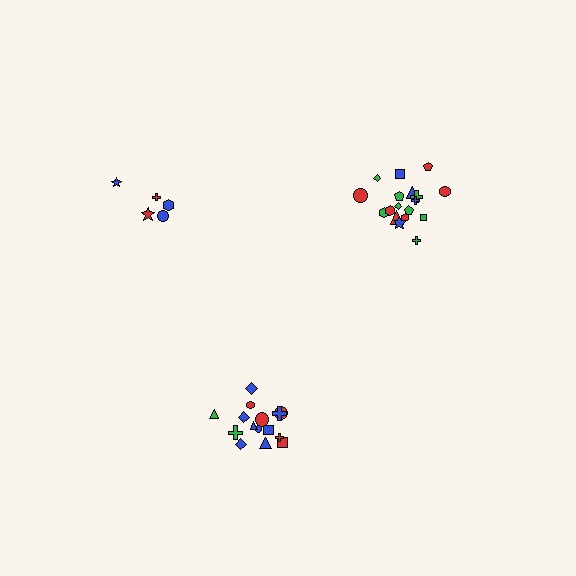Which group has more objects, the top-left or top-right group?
The top-right group.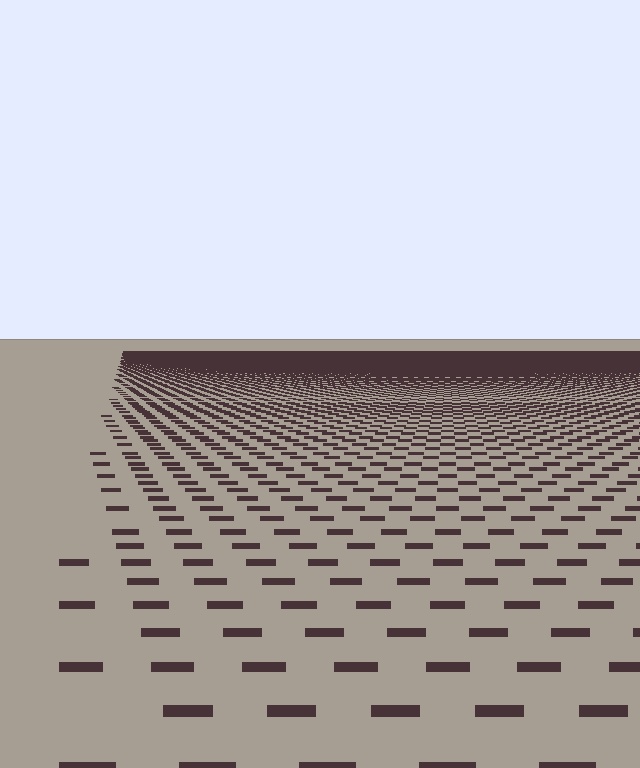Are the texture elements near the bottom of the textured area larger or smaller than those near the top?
Larger. Near the bottom, elements are closer to the viewer and appear at a bigger on-screen size.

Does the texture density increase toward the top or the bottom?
Density increases toward the top.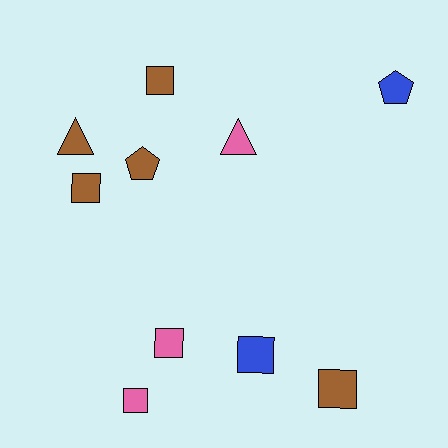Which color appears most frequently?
Brown, with 5 objects.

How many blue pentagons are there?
There is 1 blue pentagon.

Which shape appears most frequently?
Square, with 6 objects.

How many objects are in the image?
There are 10 objects.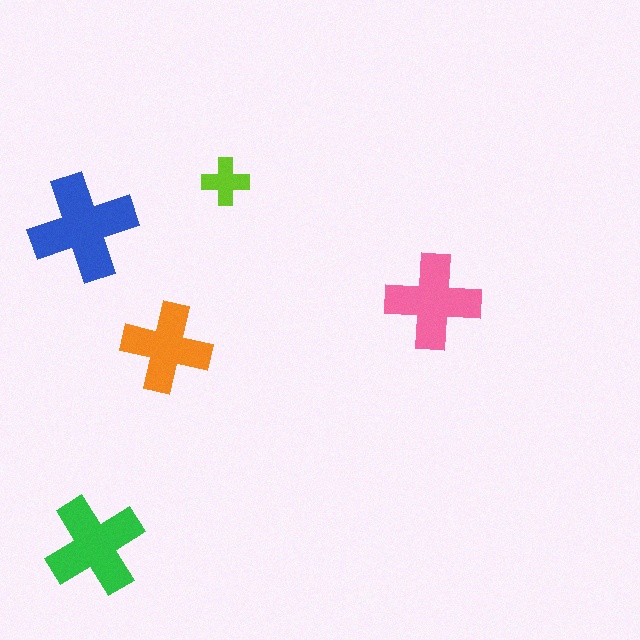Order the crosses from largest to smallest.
the blue one, the green one, the pink one, the orange one, the lime one.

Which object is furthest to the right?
The pink cross is rightmost.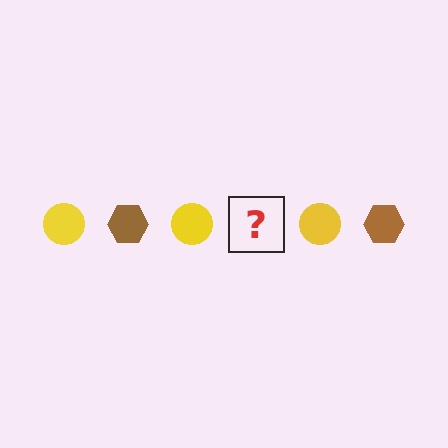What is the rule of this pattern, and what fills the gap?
The rule is that the pattern alternates between yellow circle and brown hexagon. The gap should be filled with a brown hexagon.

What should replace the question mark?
The question mark should be replaced with a brown hexagon.